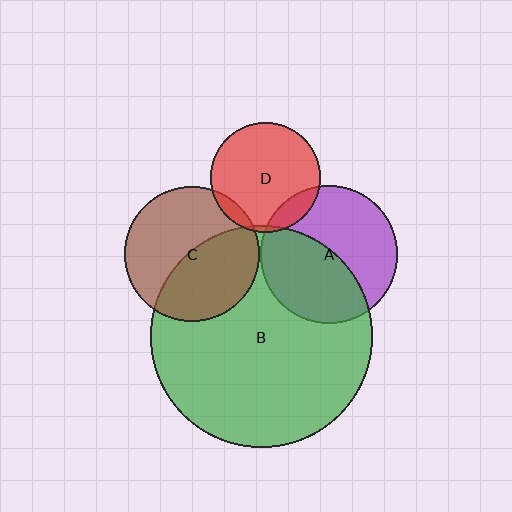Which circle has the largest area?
Circle B (green).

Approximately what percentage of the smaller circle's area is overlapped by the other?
Approximately 45%.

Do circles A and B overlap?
Yes.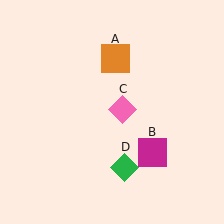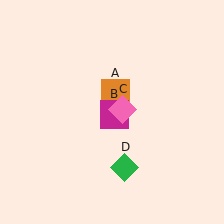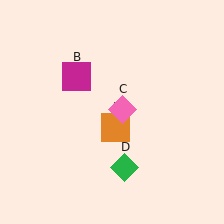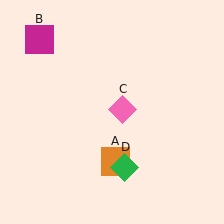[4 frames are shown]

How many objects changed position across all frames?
2 objects changed position: orange square (object A), magenta square (object B).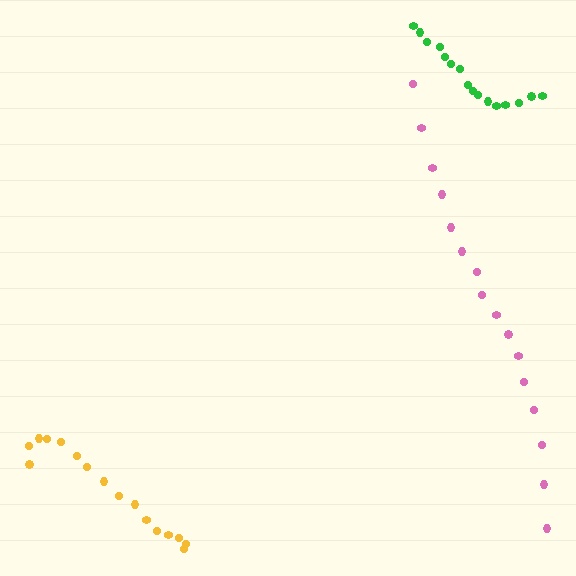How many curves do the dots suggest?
There are 3 distinct paths.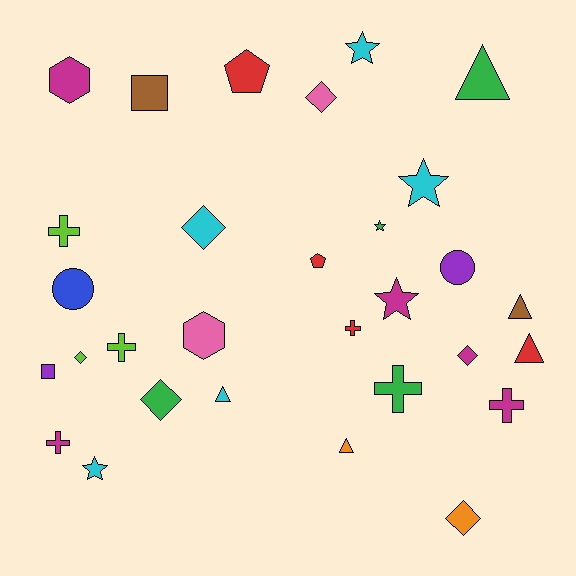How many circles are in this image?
There are 2 circles.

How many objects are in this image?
There are 30 objects.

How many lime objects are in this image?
There are 3 lime objects.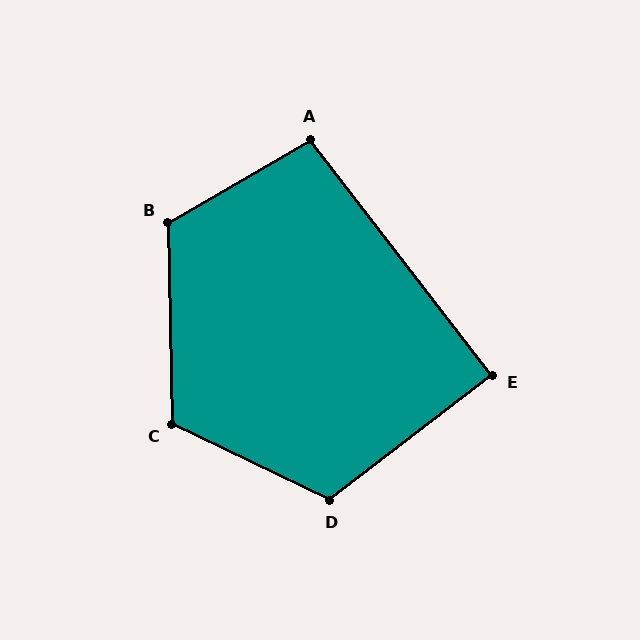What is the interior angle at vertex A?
Approximately 97 degrees (obtuse).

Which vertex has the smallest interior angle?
E, at approximately 90 degrees.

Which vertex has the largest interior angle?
B, at approximately 119 degrees.